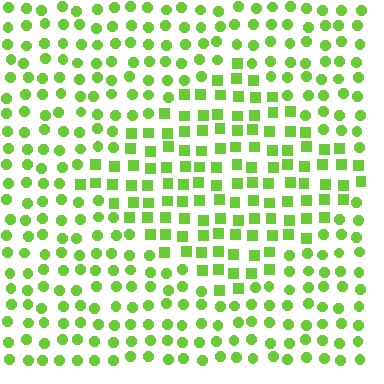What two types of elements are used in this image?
The image uses squares inside the diamond region and circles outside it.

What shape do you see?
I see a diamond.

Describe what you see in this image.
The image is filled with small lime elements arranged in a uniform grid. A diamond-shaped region contains squares, while the surrounding area contains circles. The boundary is defined purely by the change in element shape.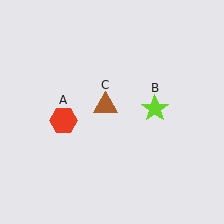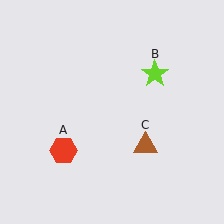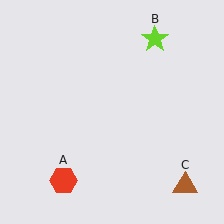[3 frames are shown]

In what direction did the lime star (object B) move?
The lime star (object B) moved up.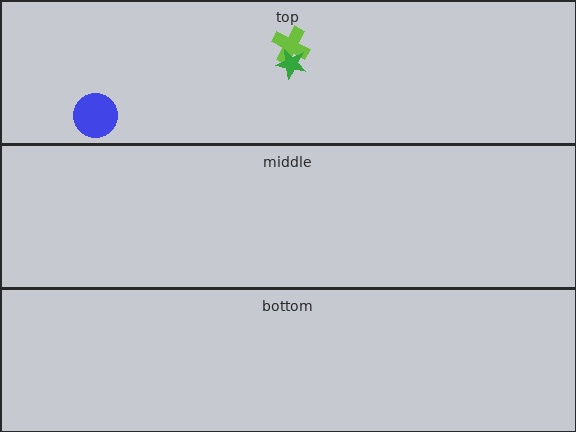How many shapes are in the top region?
3.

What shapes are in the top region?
The lime cross, the blue circle, the green star.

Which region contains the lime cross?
The top region.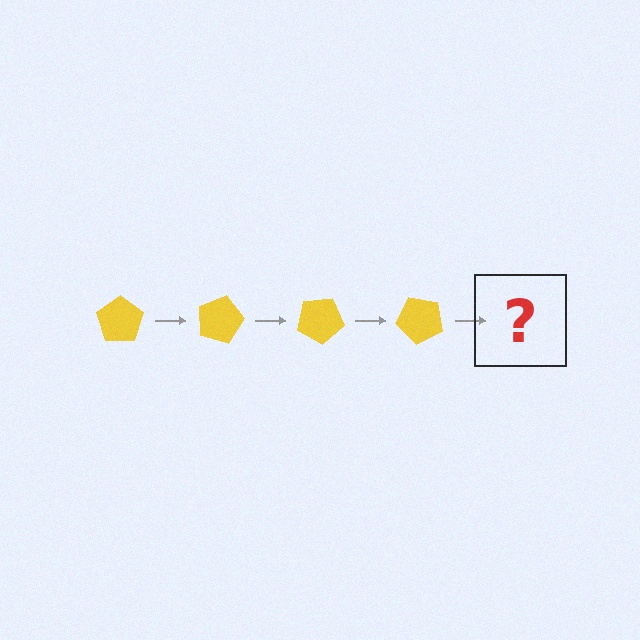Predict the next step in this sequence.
The next step is a yellow pentagon rotated 60 degrees.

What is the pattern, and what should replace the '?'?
The pattern is that the pentagon rotates 15 degrees each step. The '?' should be a yellow pentagon rotated 60 degrees.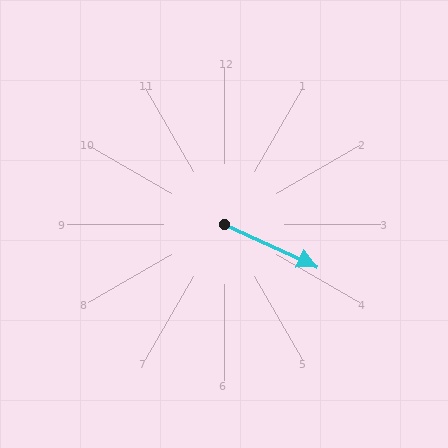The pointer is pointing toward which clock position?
Roughly 4 o'clock.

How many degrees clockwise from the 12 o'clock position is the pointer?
Approximately 115 degrees.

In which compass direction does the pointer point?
Southeast.